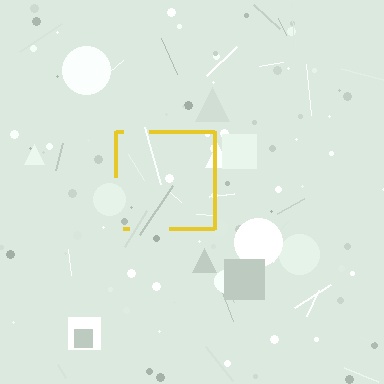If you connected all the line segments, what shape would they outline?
They would outline a square.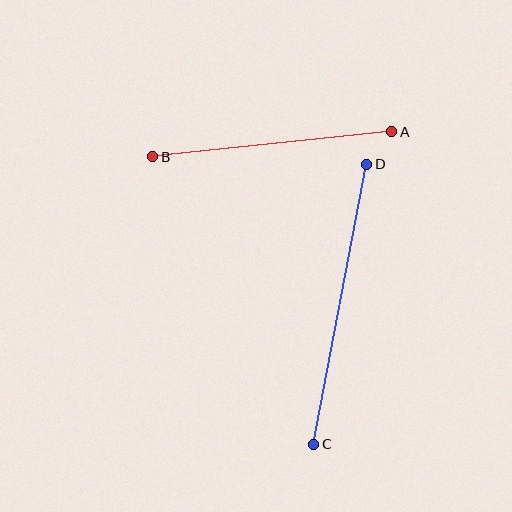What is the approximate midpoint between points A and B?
The midpoint is at approximately (272, 144) pixels.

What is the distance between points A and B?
The distance is approximately 240 pixels.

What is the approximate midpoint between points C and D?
The midpoint is at approximately (340, 304) pixels.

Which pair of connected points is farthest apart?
Points C and D are farthest apart.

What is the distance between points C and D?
The distance is approximately 285 pixels.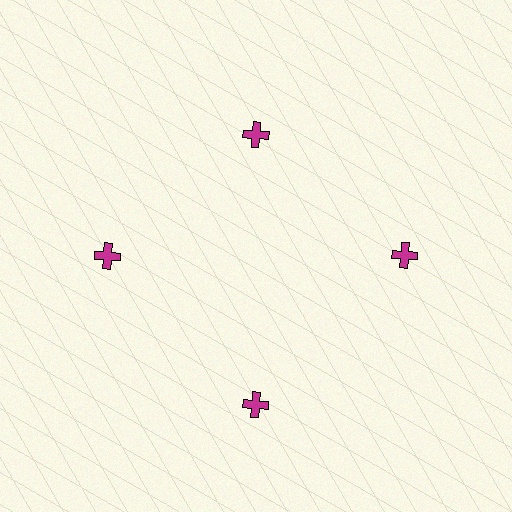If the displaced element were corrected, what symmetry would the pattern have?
It would have 4-fold rotational symmetry — the pattern would map onto itself every 90 degrees.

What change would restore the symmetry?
The symmetry would be restored by moving it outward, back onto the ring so that all 4 crosses sit at equal angles and equal distance from the center.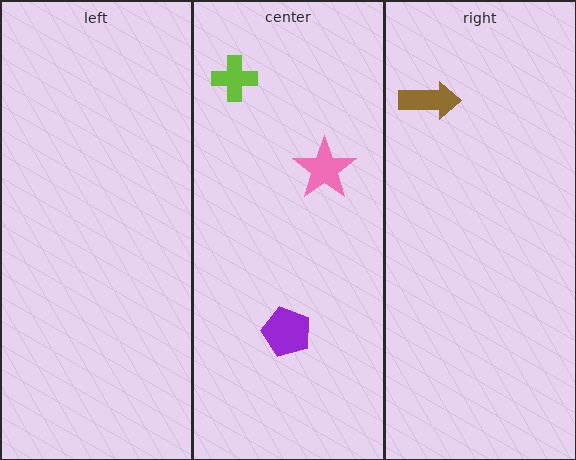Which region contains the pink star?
The center region.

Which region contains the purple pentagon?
The center region.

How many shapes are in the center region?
3.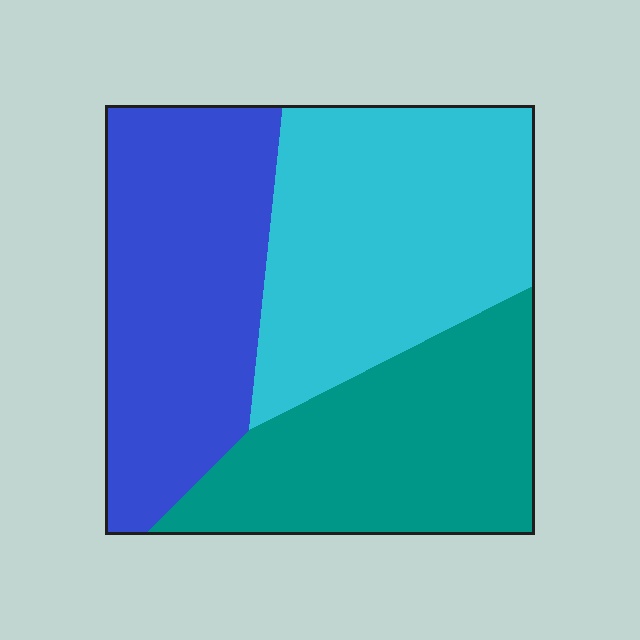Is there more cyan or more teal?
Cyan.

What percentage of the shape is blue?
Blue takes up about one third (1/3) of the shape.